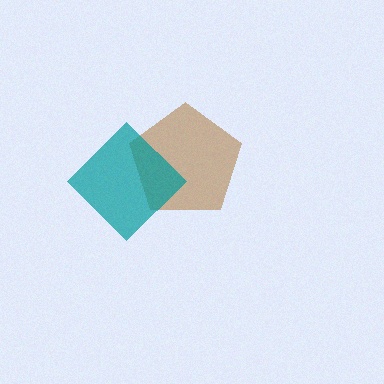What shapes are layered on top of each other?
The layered shapes are: a brown pentagon, a teal diamond.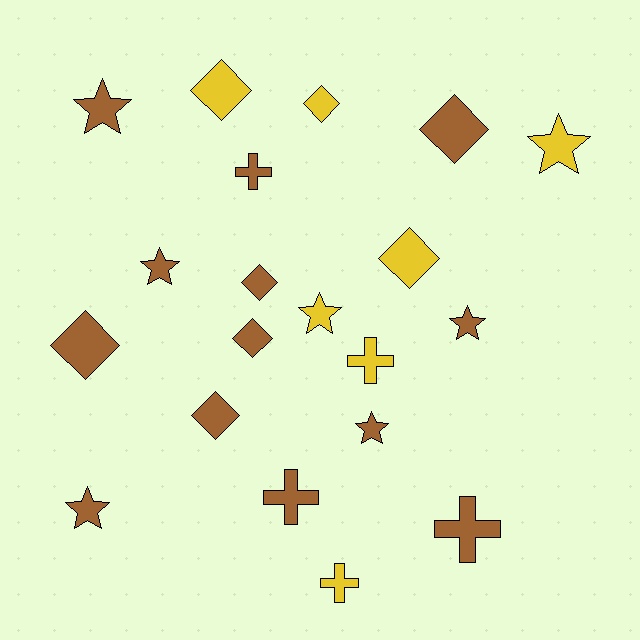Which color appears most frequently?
Brown, with 13 objects.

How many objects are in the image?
There are 20 objects.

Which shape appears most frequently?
Diamond, with 8 objects.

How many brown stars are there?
There are 5 brown stars.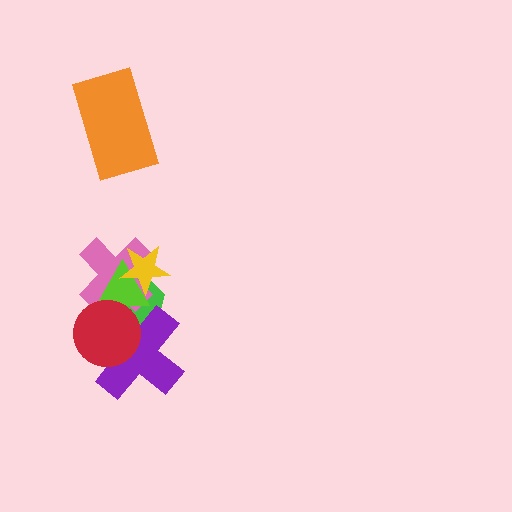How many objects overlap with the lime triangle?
5 objects overlap with the lime triangle.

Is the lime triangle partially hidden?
Yes, it is partially covered by another shape.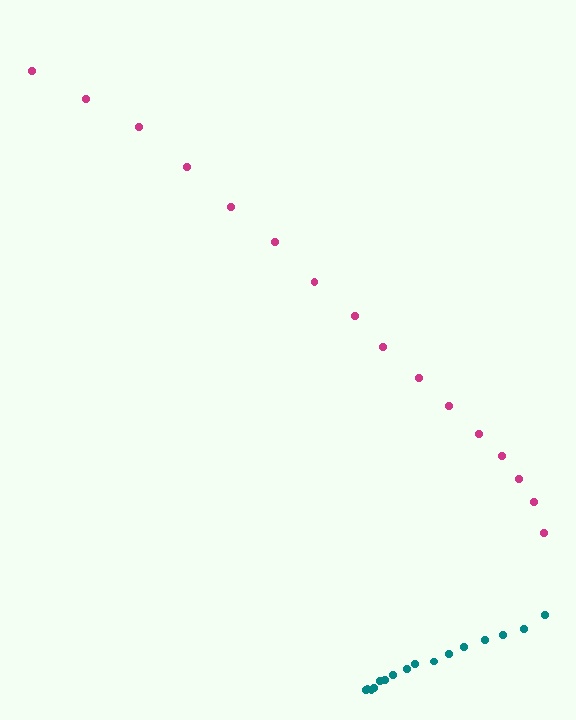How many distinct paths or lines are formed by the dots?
There are 2 distinct paths.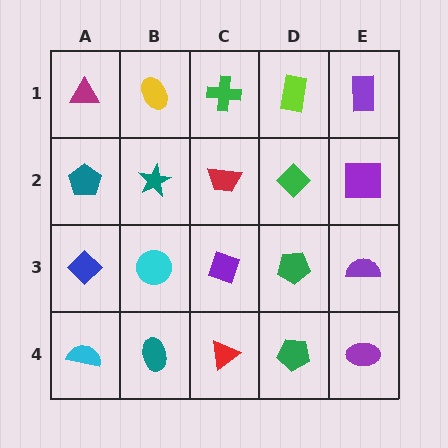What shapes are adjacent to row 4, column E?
A purple semicircle (row 3, column E), a green pentagon (row 4, column D).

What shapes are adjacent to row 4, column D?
A green pentagon (row 3, column D), a red triangle (row 4, column C), a purple ellipse (row 4, column E).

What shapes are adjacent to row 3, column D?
A green diamond (row 2, column D), a green pentagon (row 4, column D), a purple diamond (row 3, column C), a purple semicircle (row 3, column E).